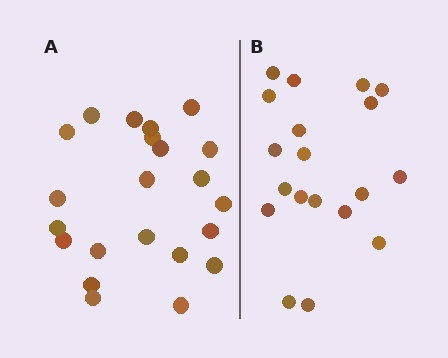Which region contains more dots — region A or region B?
Region A (the left region) has more dots.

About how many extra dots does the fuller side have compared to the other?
Region A has just a few more — roughly 2 or 3 more dots than region B.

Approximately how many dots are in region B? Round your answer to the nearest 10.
About 20 dots. (The exact count is 19, which rounds to 20.)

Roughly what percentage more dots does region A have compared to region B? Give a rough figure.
About 15% more.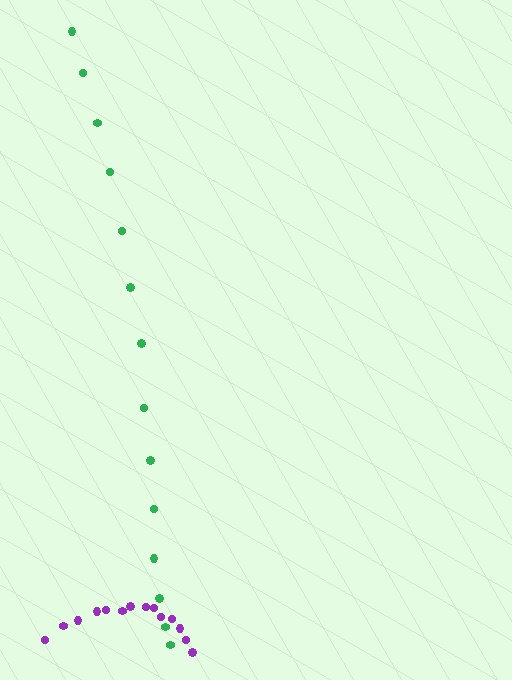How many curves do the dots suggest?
There are 2 distinct paths.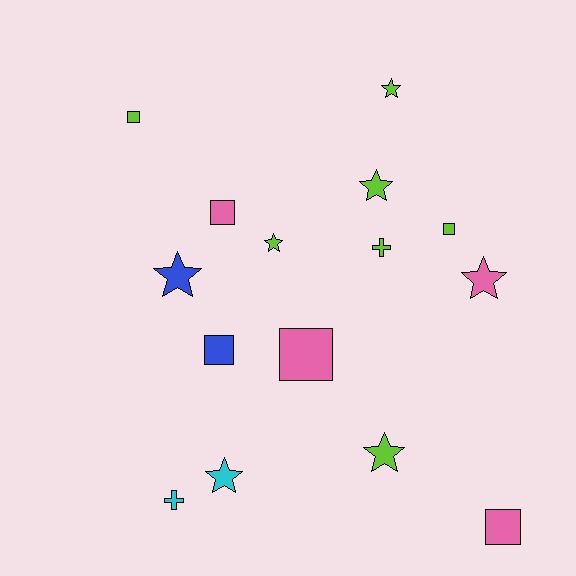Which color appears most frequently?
Lime, with 7 objects.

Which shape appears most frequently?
Star, with 7 objects.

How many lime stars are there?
There are 4 lime stars.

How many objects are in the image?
There are 15 objects.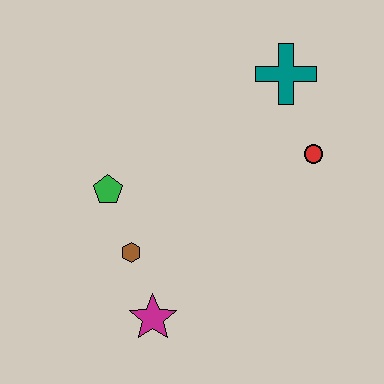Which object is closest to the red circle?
The teal cross is closest to the red circle.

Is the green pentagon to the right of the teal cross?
No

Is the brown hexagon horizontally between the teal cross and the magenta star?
No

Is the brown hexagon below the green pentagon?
Yes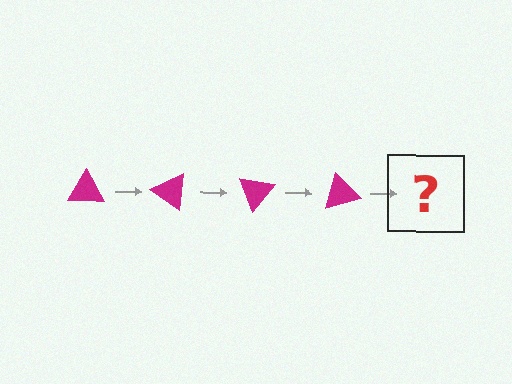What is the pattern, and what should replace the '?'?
The pattern is that the triangle rotates 35 degrees each step. The '?' should be a magenta triangle rotated 140 degrees.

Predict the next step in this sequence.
The next step is a magenta triangle rotated 140 degrees.